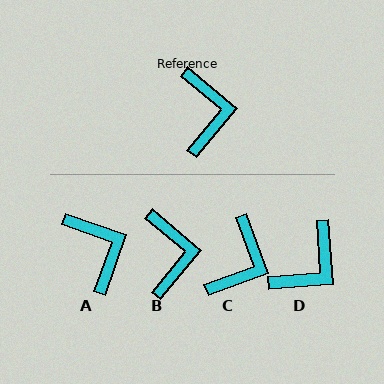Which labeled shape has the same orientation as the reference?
B.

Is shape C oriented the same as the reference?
No, it is off by about 30 degrees.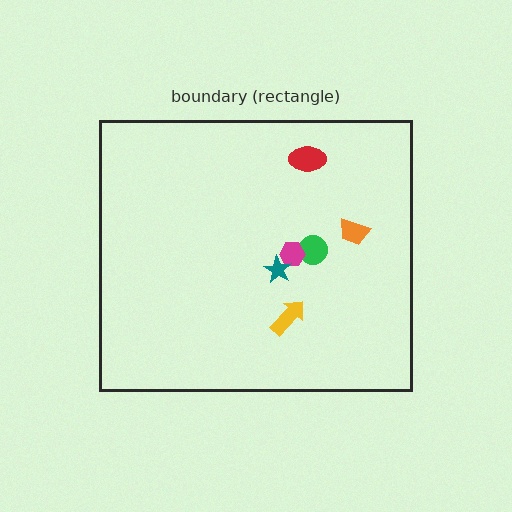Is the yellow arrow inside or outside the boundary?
Inside.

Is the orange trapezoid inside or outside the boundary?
Inside.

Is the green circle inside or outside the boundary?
Inside.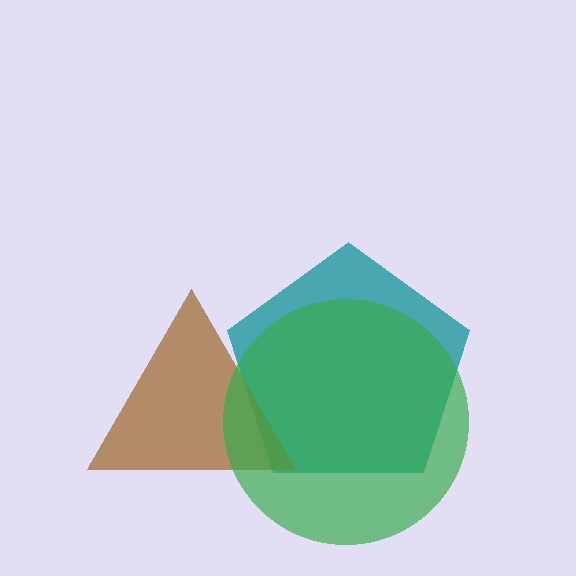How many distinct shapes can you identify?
There are 3 distinct shapes: a teal pentagon, a brown triangle, a green circle.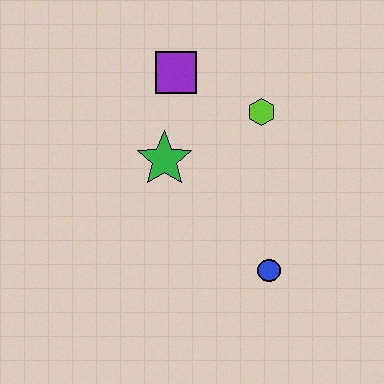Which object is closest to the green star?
The purple square is closest to the green star.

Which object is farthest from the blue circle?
The purple square is farthest from the blue circle.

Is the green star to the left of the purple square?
Yes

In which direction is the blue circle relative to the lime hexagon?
The blue circle is below the lime hexagon.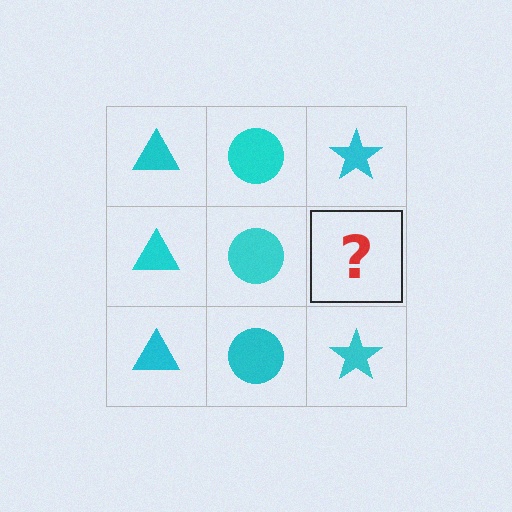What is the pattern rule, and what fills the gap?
The rule is that each column has a consistent shape. The gap should be filled with a cyan star.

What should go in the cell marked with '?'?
The missing cell should contain a cyan star.